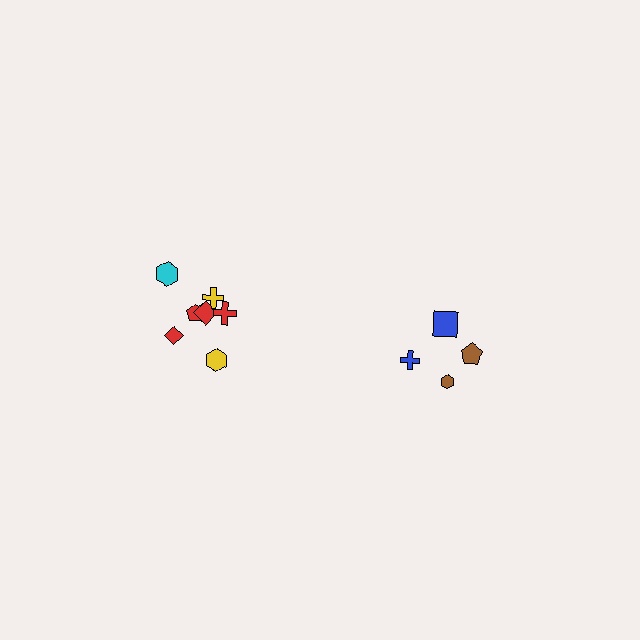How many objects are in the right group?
There are 4 objects.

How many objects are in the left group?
There are 8 objects.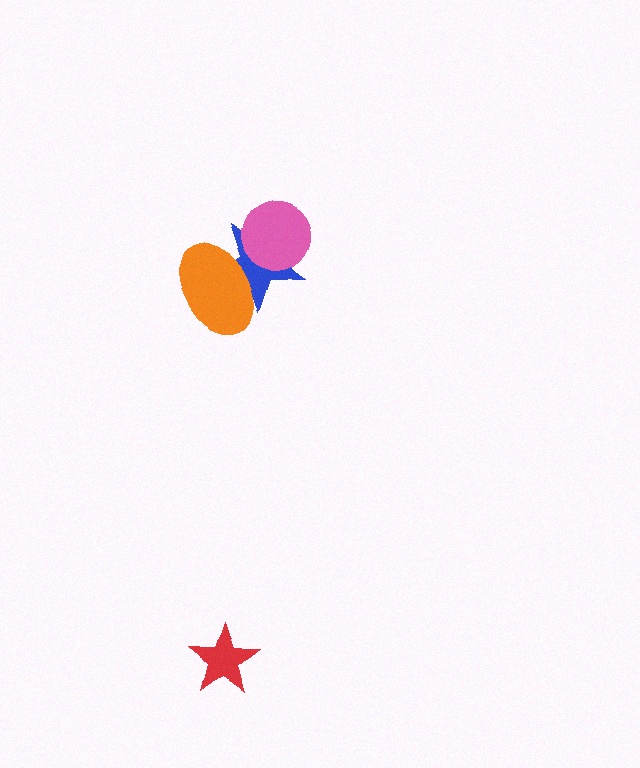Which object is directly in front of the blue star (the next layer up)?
The orange ellipse is directly in front of the blue star.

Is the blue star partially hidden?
Yes, it is partially covered by another shape.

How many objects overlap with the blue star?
2 objects overlap with the blue star.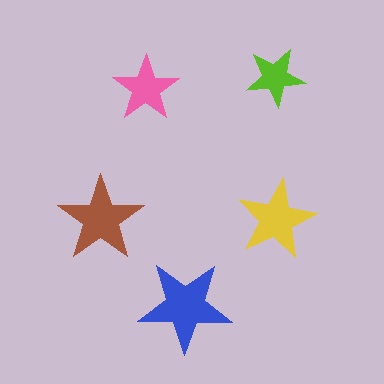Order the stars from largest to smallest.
the blue one, the brown one, the yellow one, the pink one, the lime one.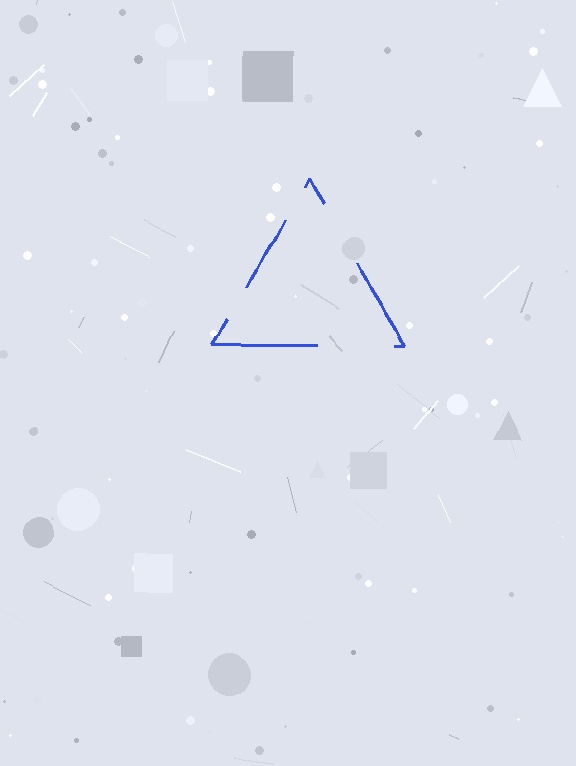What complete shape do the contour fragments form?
The contour fragments form a triangle.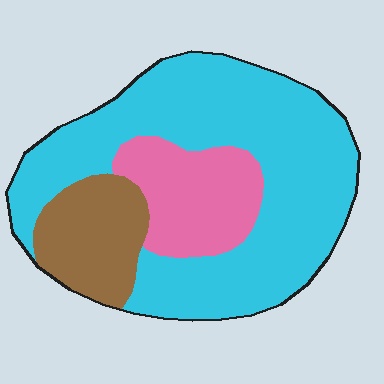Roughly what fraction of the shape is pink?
Pink covers around 20% of the shape.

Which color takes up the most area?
Cyan, at roughly 65%.